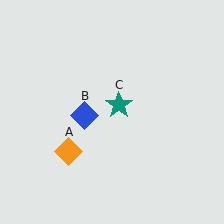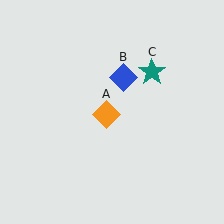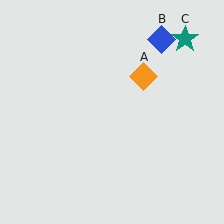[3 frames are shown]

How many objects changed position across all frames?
3 objects changed position: orange diamond (object A), blue diamond (object B), teal star (object C).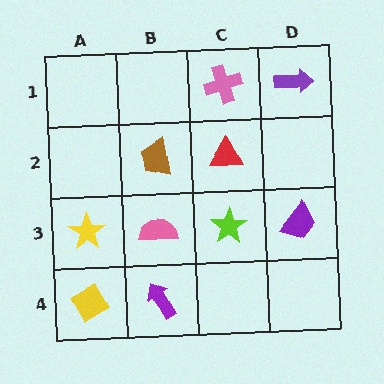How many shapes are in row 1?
2 shapes.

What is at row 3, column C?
A lime star.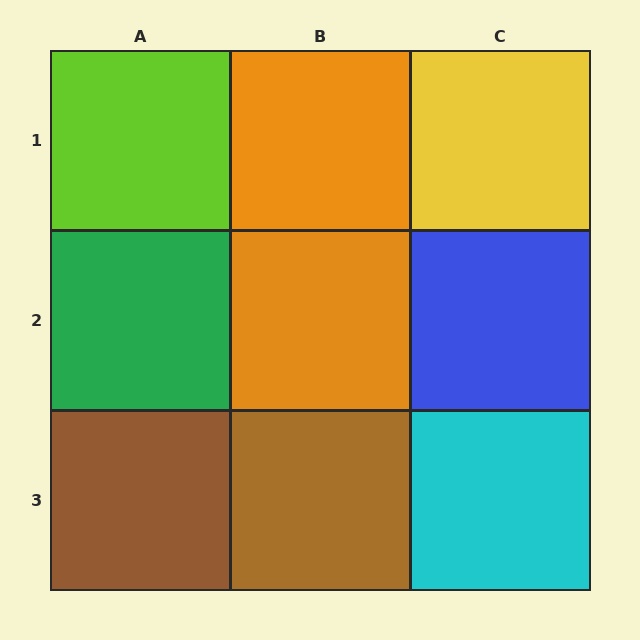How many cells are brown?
2 cells are brown.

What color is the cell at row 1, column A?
Lime.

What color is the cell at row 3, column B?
Brown.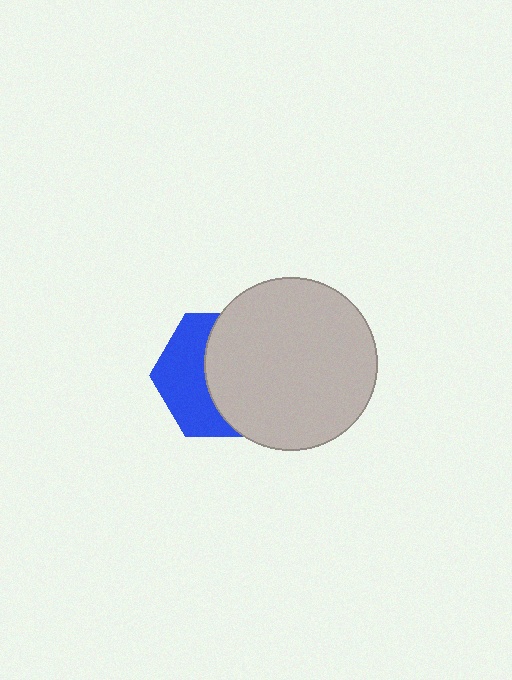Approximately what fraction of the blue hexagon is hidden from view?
Roughly 57% of the blue hexagon is hidden behind the light gray circle.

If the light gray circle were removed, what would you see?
You would see the complete blue hexagon.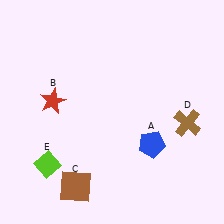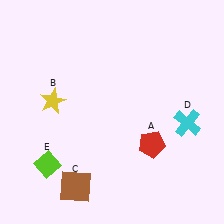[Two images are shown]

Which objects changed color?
A changed from blue to red. B changed from red to yellow. D changed from brown to cyan.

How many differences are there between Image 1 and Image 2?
There are 3 differences between the two images.